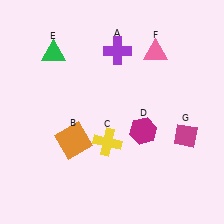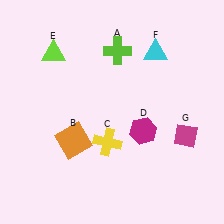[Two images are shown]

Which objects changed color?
A changed from purple to lime. E changed from green to lime. F changed from pink to cyan.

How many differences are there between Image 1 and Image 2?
There are 3 differences between the two images.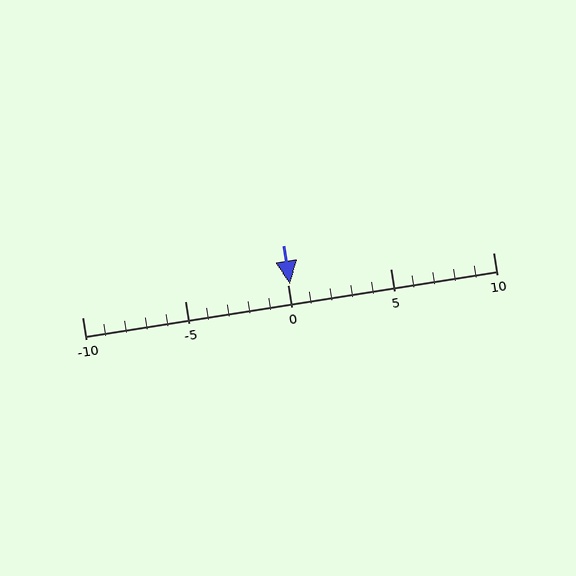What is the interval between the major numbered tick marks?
The major tick marks are spaced 5 units apart.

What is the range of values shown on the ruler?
The ruler shows values from -10 to 10.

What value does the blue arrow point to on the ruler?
The blue arrow points to approximately 0.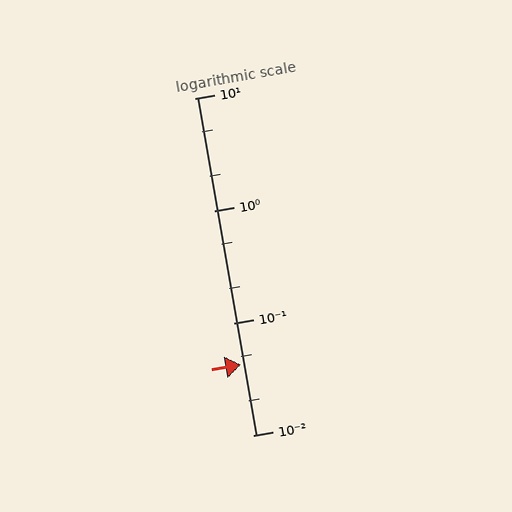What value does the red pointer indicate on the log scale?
The pointer indicates approximately 0.042.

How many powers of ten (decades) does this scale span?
The scale spans 3 decades, from 0.01 to 10.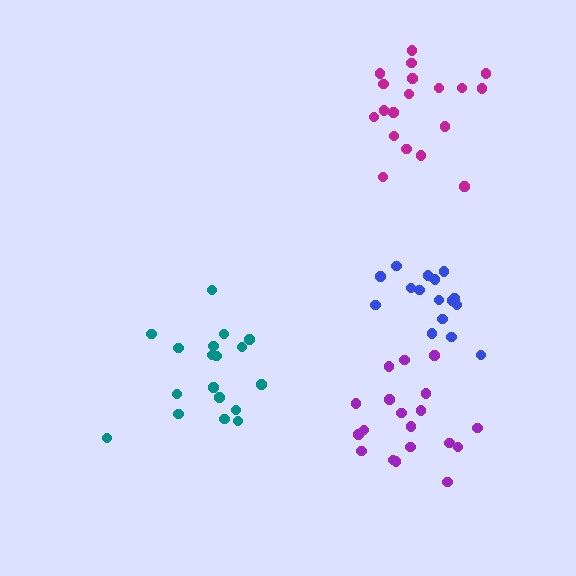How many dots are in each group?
Group 1: 19 dots, Group 2: 18 dots, Group 3: 17 dots, Group 4: 19 dots (73 total).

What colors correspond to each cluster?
The clusters are colored: magenta, teal, blue, purple.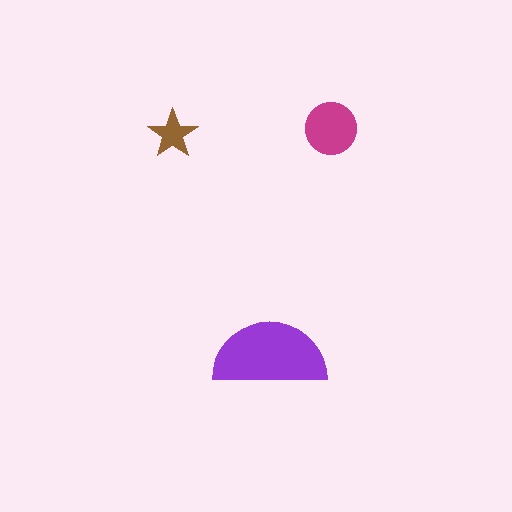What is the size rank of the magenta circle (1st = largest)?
2nd.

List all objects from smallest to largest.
The brown star, the magenta circle, the purple semicircle.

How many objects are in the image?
There are 3 objects in the image.